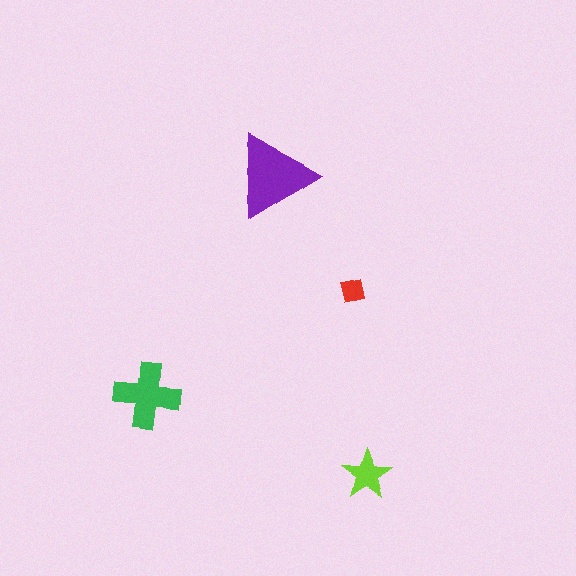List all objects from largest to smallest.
The purple triangle, the green cross, the lime star, the red square.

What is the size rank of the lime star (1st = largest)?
3rd.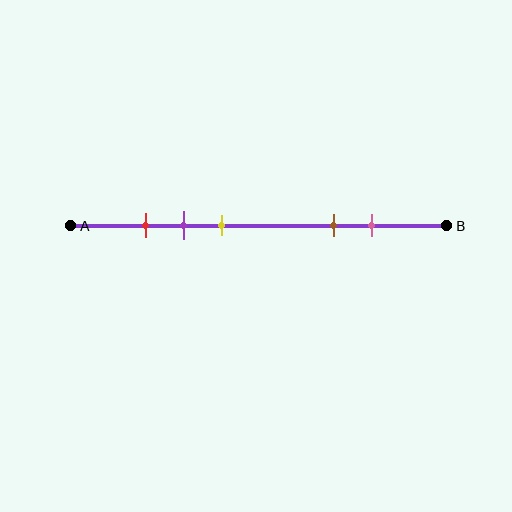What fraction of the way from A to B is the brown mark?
The brown mark is approximately 70% (0.7) of the way from A to B.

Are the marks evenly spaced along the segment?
No, the marks are not evenly spaced.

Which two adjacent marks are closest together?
The red and purple marks are the closest adjacent pair.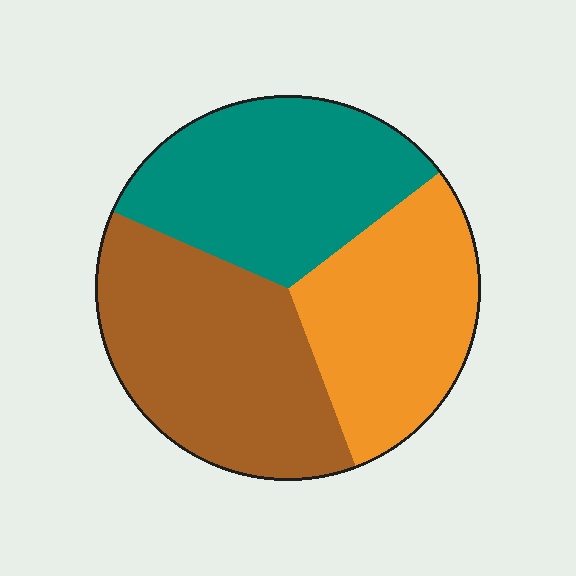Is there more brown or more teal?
Brown.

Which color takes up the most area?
Brown, at roughly 35%.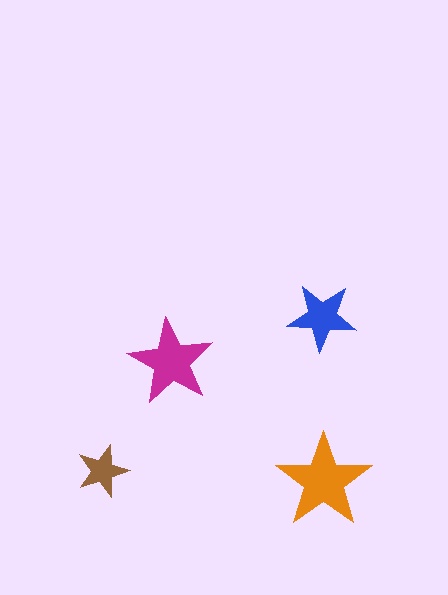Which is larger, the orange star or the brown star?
The orange one.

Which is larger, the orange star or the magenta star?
The orange one.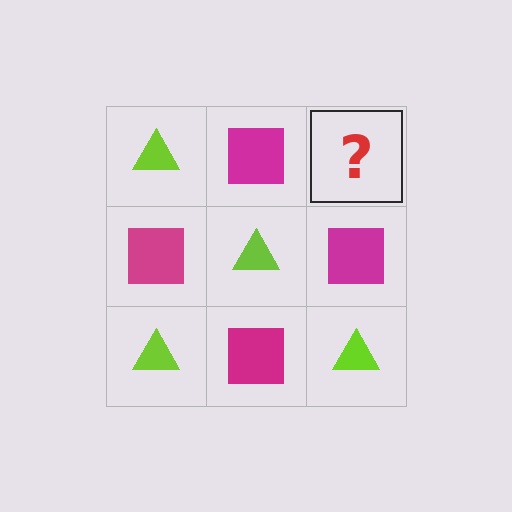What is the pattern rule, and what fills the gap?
The rule is that it alternates lime triangle and magenta square in a checkerboard pattern. The gap should be filled with a lime triangle.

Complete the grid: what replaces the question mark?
The question mark should be replaced with a lime triangle.